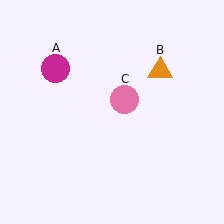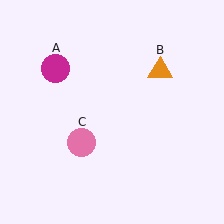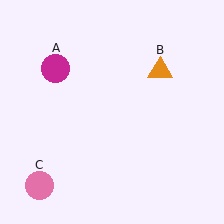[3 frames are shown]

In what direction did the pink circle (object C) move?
The pink circle (object C) moved down and to the left.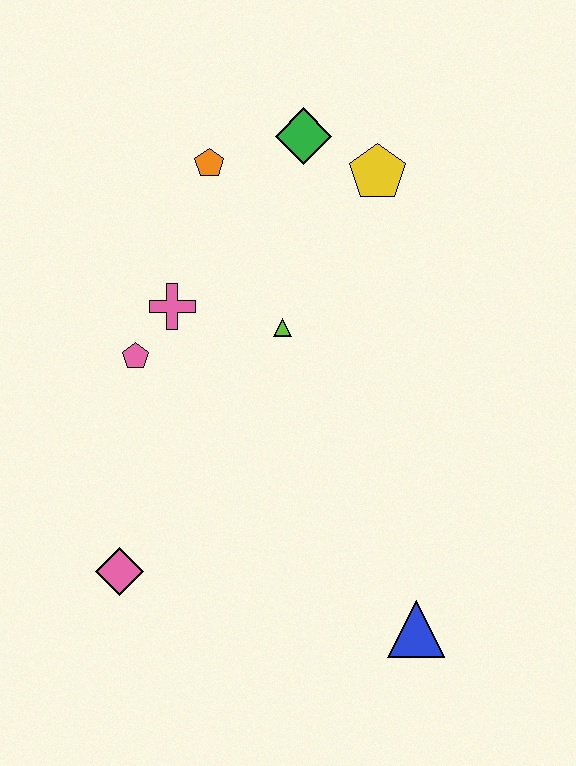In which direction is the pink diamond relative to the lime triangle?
The pink diamond is below the lime triangle.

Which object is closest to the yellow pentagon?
The green diamond is closest to the yellow pentagon.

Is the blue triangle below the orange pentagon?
Yes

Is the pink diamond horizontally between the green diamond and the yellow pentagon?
No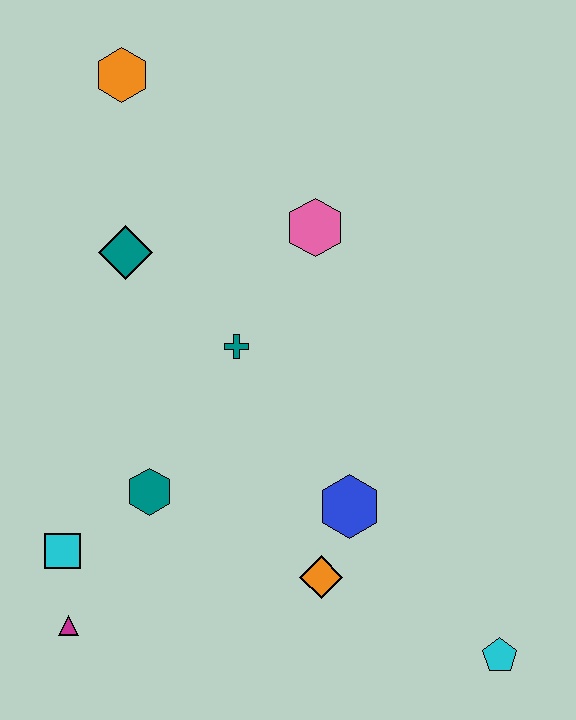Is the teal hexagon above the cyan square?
Yes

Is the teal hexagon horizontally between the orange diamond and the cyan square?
Yes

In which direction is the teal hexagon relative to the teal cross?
The teal hexagon is below the teal cross.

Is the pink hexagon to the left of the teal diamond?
No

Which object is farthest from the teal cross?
The cyan pentagon is farthest from the teal cross.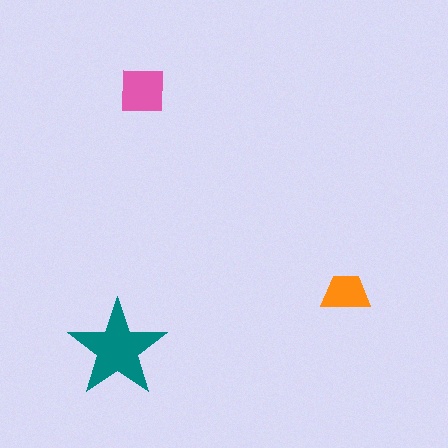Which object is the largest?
The teal star.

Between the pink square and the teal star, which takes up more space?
The teal star.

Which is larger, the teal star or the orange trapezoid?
The teal star.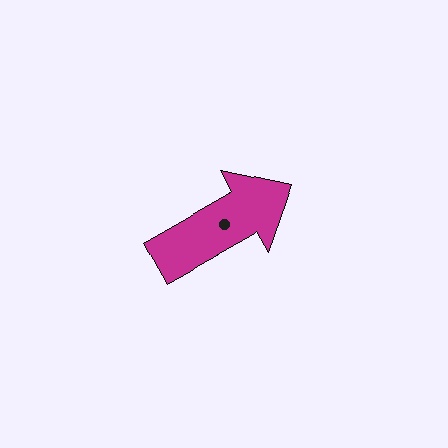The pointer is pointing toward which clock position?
Roughly 2 o'clock.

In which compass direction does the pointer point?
Northeast.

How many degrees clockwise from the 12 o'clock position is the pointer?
Approximately 61 degrees.